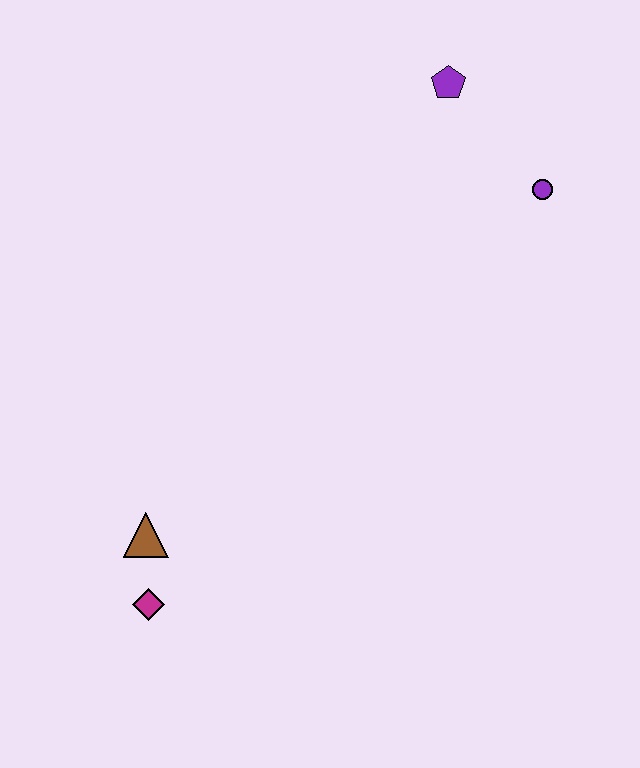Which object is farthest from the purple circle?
The magenta diamond is farthest from the purple circle.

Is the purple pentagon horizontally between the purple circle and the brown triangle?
Yes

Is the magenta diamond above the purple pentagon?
No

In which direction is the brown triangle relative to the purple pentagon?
The brown triangle is below the purple pentagon.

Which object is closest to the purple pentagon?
The purple circle is closest to the purple pentagon.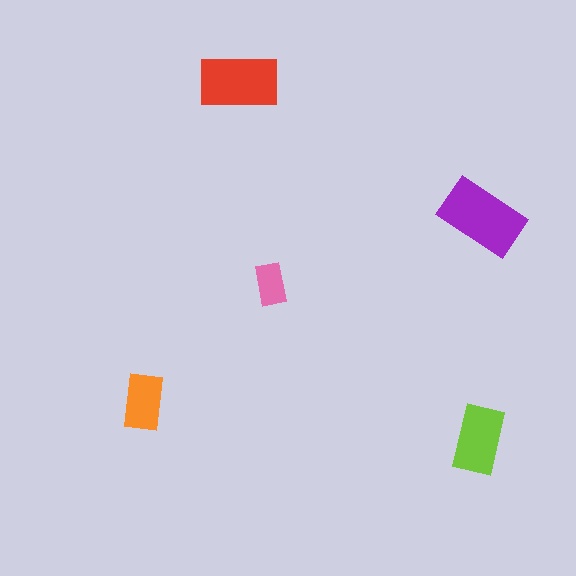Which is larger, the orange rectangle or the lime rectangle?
The lime one.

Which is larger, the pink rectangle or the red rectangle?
The red one.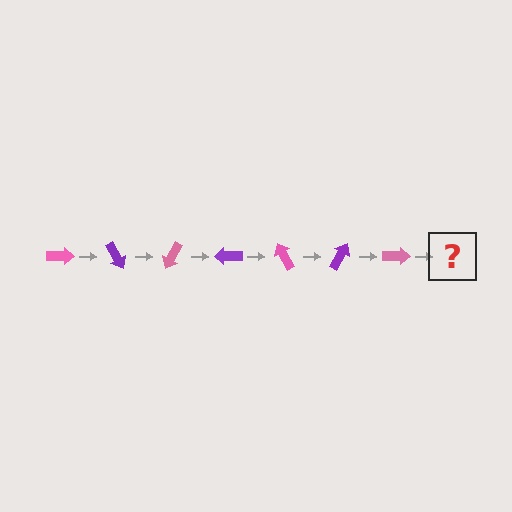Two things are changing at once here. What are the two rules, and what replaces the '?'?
The two rules are that it rotates 60 degrees each step and the color cycles through pink and purple. The '?' should be a purple arrow, rotated 420 degrees from the start.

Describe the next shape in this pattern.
It should be a purple arrow, rotated 420 degrees from the start.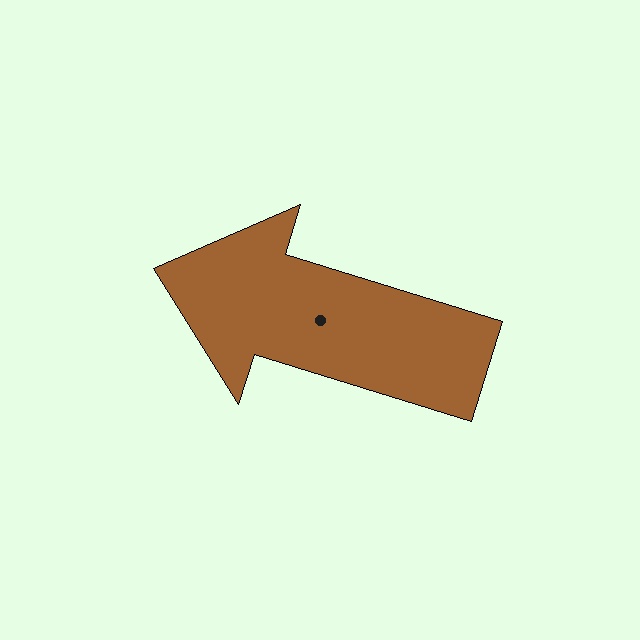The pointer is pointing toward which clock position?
Roughly 10 o'clock.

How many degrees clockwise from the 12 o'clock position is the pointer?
Approximately 287 degrees.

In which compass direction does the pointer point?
West.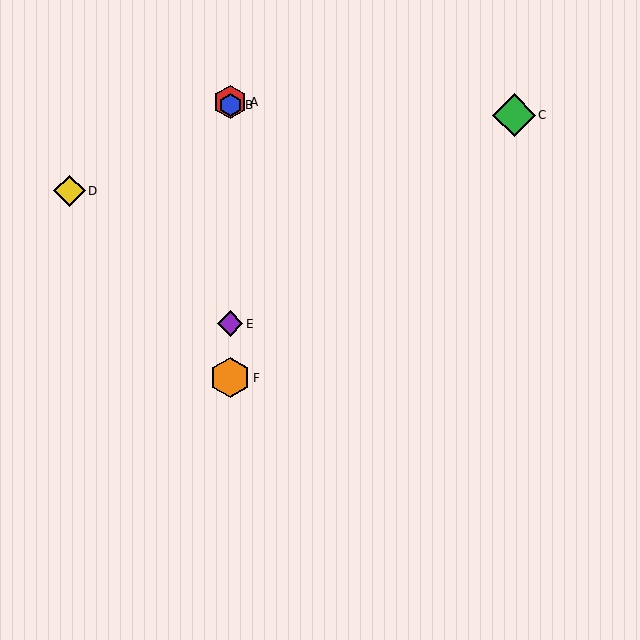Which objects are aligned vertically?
Objects A, B, E, F are aligned vertically.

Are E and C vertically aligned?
No, E is at x≈230 and C is at x≈514.